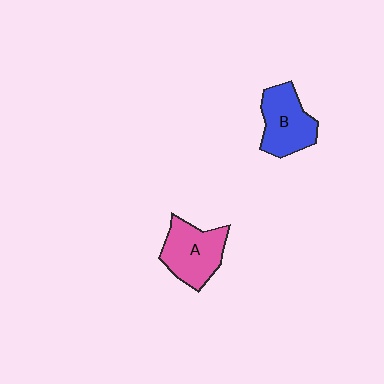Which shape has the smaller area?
Shape B (blue).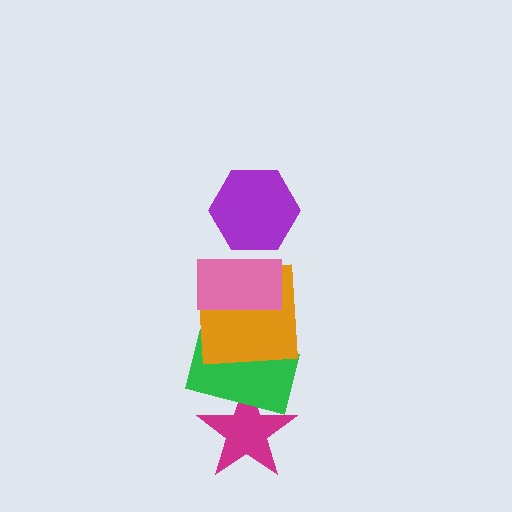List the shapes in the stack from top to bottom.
From top to bottom: the purple hexagon, the pink rectangle, the orange square, the green rectangle, the magenta star.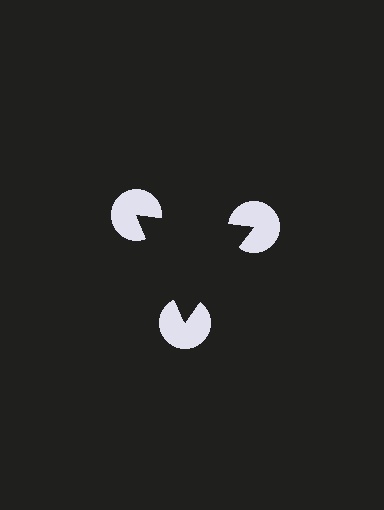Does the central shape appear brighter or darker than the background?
It typically appears slightly darker than the background, even though no actual brightness change is drawn.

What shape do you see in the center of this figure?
An illusory triangle — its edges are inferred from the aligned wedge cuts in the pac-man discs, not physically drawn.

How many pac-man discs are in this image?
There are 3 — one at each vertex of the illusory triangle.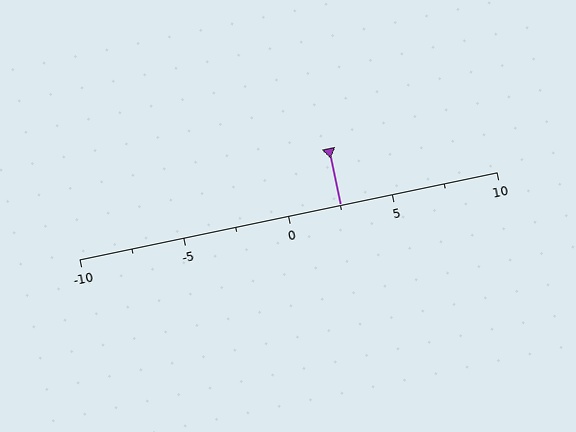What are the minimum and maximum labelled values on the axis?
The axis runs from -10 to 10.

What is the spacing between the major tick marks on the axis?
The major ticks are spaced 5 apart.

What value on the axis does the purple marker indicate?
The marker indicates approximately 2.5.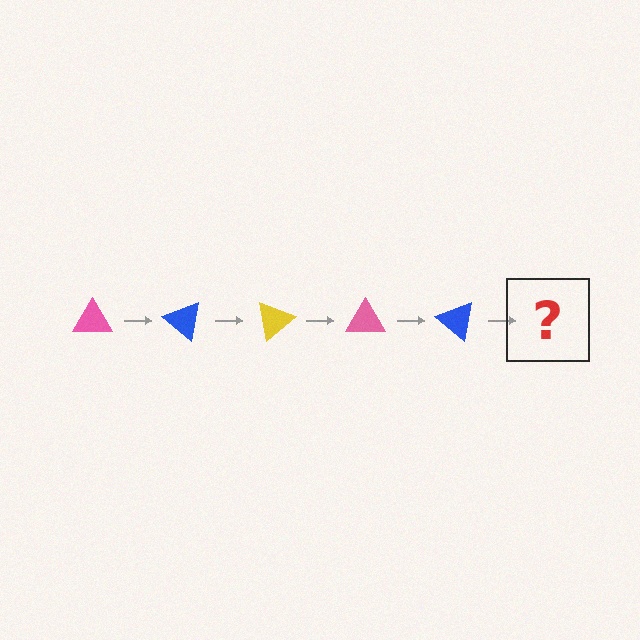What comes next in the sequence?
The next element should be a yellow triangle, rotated 200 degrees from the start.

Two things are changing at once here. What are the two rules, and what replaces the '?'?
The two rules are that it rotates 40 degrees each step and the color cycles through pink, blue, and yellow. The '?' should be a yellow triangle, rotated 200 degrees from the start.